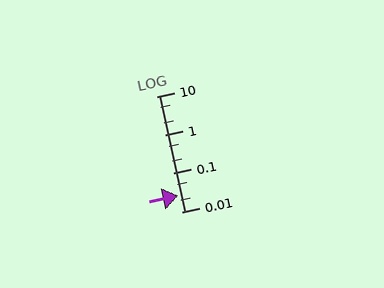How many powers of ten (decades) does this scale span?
The scale spans 3 decades, from 0.01 to 10.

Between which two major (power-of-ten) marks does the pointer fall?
The pointer is between 0.01 and 0.1.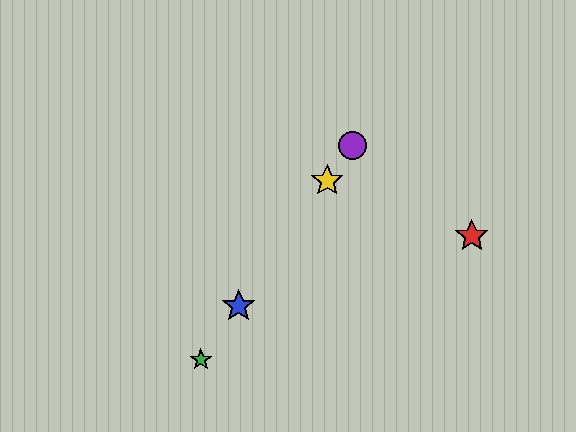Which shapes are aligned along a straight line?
The blue star, the green star, the yellow star, the purple circle are aligned along a straight line.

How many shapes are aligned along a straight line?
4 shapes (the blue star, the green star, the yellow star, the purple circle) are aligned along a straight line.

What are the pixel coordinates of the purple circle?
The purple circle is at (352, 145).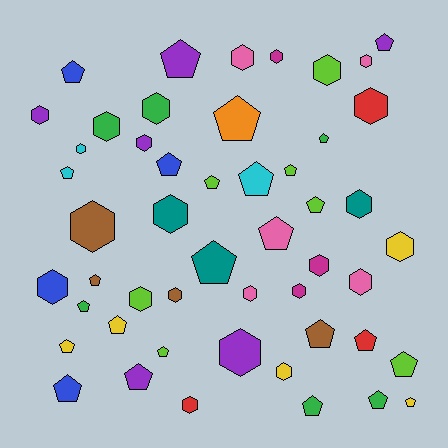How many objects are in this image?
There are 50 objects.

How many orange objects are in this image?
There is 1 orange object.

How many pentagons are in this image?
There are 26 pentagons.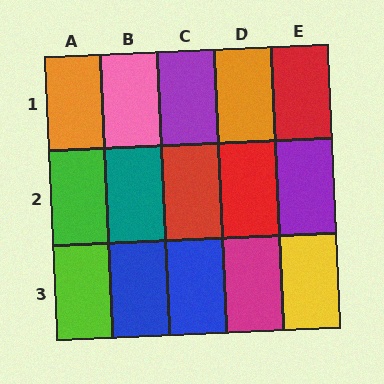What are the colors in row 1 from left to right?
Orange, pink, purple, orange, red.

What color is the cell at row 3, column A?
Lime.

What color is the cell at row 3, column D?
Magenta.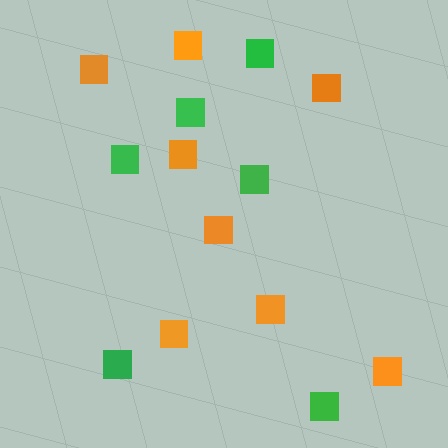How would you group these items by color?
There are 2 groups: one group of orange squares (8) and one group of green squares (6).